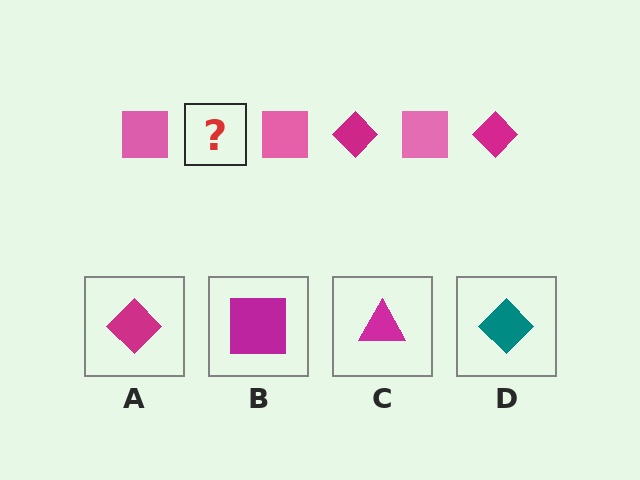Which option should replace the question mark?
Option A.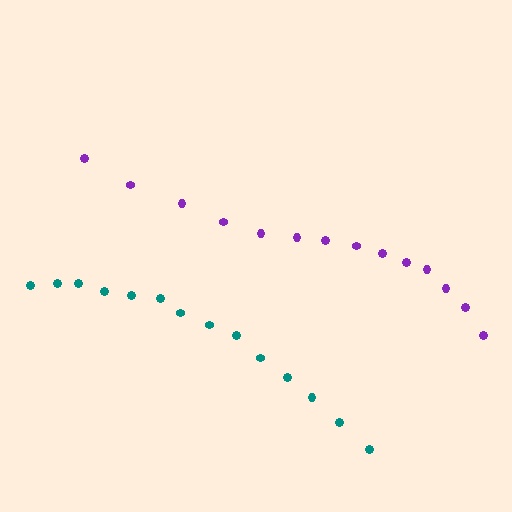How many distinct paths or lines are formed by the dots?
There are 2 distinct paths.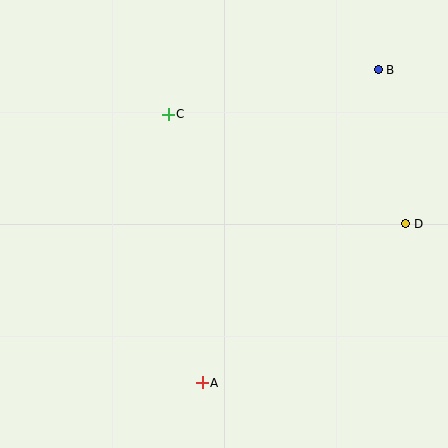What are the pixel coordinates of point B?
Point B is at (378, 70).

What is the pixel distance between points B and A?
The distance between B and A is 359 pixels.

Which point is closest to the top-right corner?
Point B is closest to the top-right corner.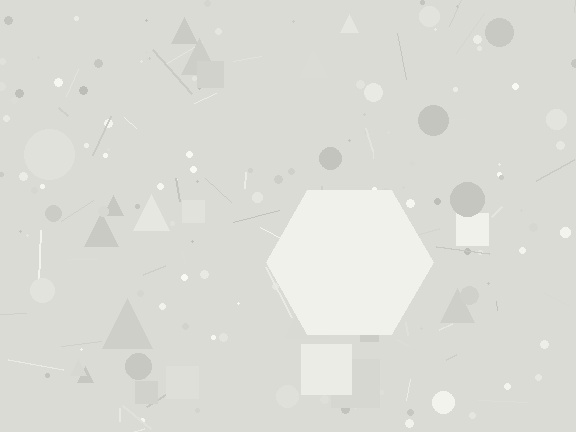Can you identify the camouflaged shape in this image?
The camouflaged shape is a hexagon.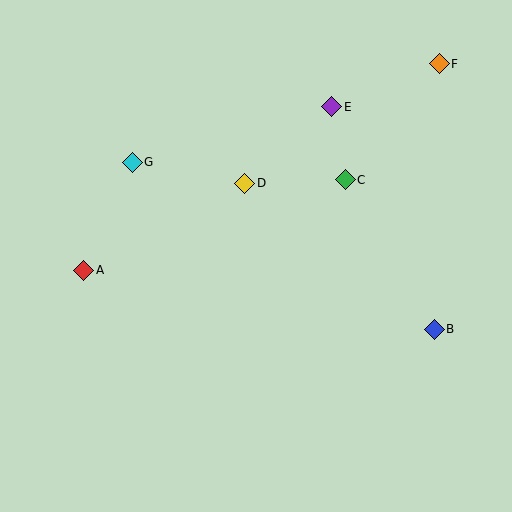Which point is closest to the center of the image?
Point D at (245, 183) is closest to the center.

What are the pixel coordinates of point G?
Point G is at (132, 162).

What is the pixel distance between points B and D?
The distance between B and D is 239 pixels.